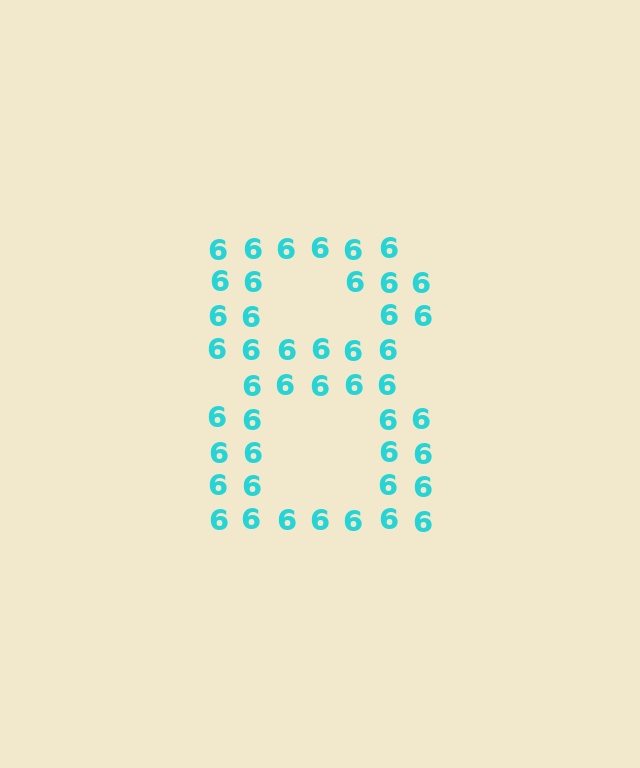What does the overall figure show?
The overall figure shows the digit 8.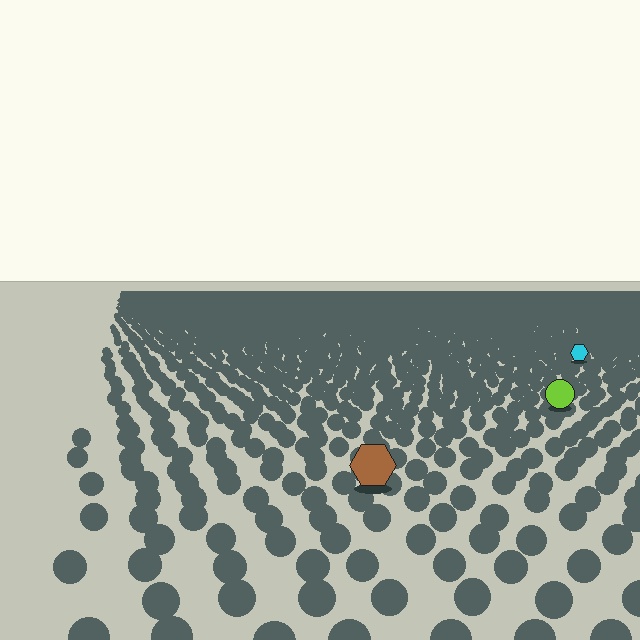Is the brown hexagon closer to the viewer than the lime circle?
Yes. The brown hexagon is closer — you can tell from the texture gradient: the ground texture is coarser near it.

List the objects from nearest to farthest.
From nearest to farthest: the brown hexagon, the lime circle, the cyan hexagon.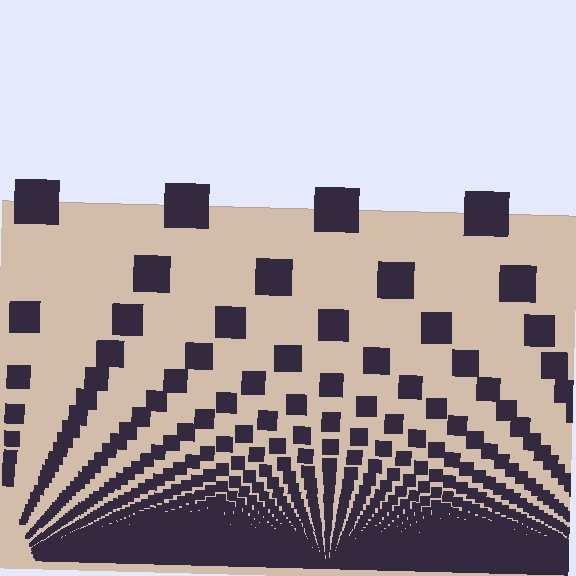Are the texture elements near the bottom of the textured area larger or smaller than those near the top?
Smaller. The gradient is inverted — elements near the bottom are smaller and denser.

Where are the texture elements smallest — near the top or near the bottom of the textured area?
Near the bottom.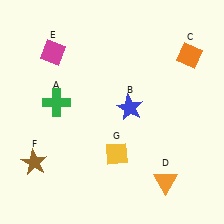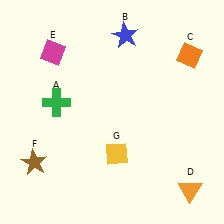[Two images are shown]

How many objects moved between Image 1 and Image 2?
2 objects moved between the two images.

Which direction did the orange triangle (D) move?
The orange triangle (D) moved right.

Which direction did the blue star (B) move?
The blue star (B) moved up.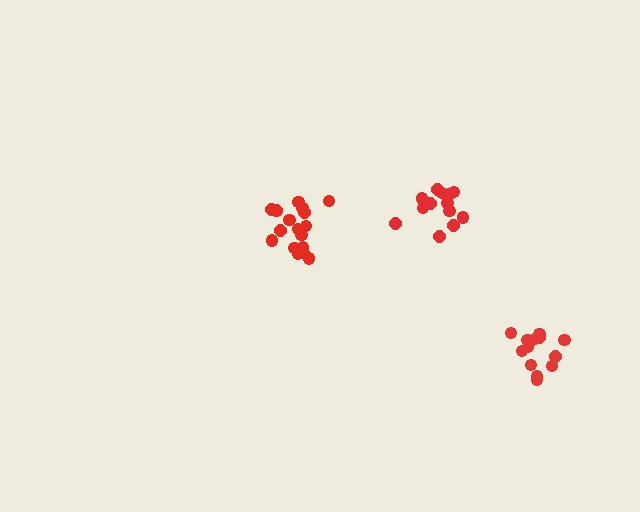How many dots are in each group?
Group 1: 13 dots, Group 2: 19 dots, Group 3: 13 dots (45 total).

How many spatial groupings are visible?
There are 3 spatial groupings.